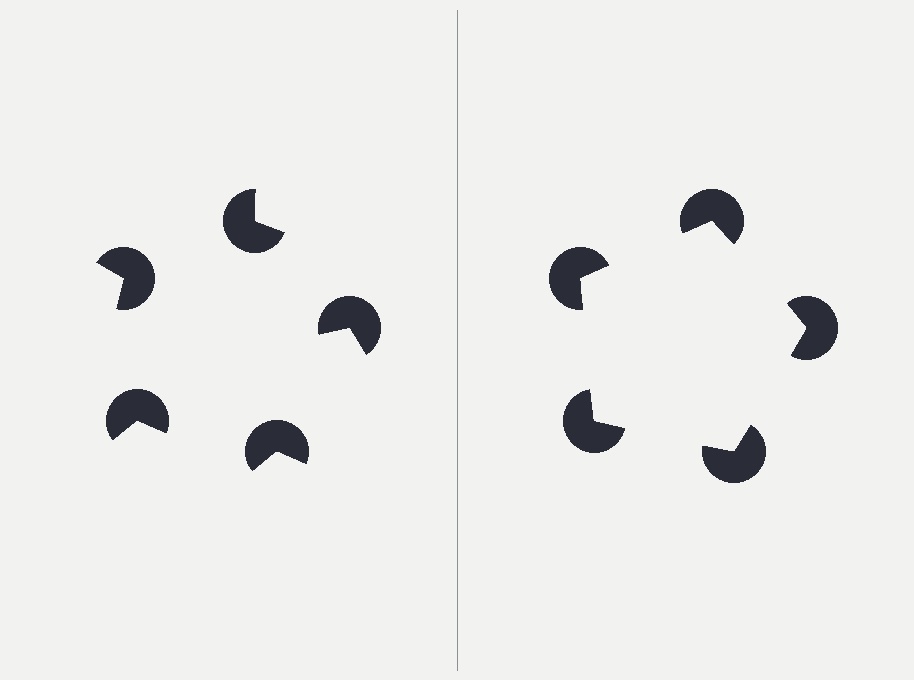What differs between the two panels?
The pac-man discs are positioned identically on both sides; only the wedge orientations differ. On the right they align to a pentagon; on the left they are misaligned.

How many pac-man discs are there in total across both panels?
10 — 5 on each side.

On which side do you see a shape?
An illusory pentagon appears on the right side. On the left side the wedge cuts are rotated, so no coherent shape forms.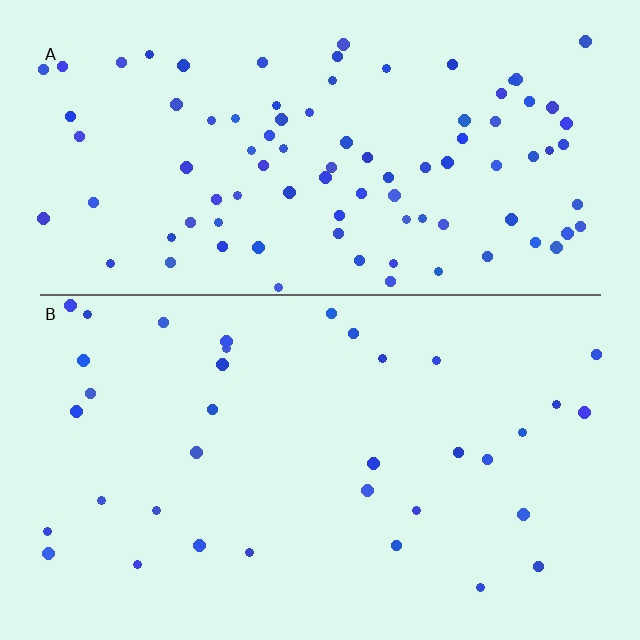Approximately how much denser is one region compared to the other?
Approximately 2.6× — region A over region B.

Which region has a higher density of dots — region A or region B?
A (the top).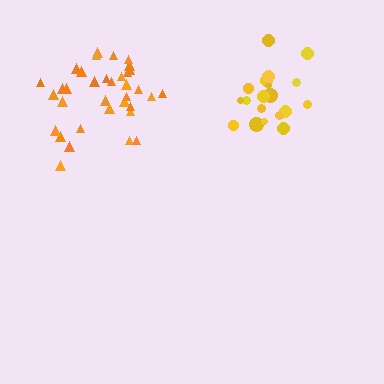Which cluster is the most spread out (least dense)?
Orange.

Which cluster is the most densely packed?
Yellow.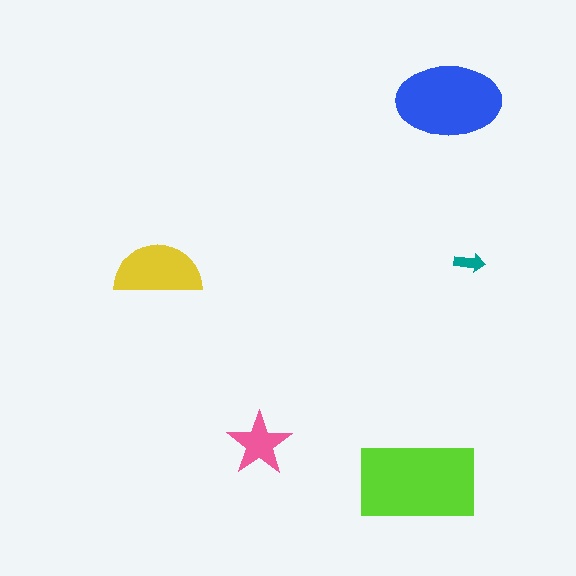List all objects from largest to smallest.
The lime rectangle, the blue ellipse, the yellow semicircle, the pink star, the teal arrow.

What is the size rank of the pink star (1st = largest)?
4th.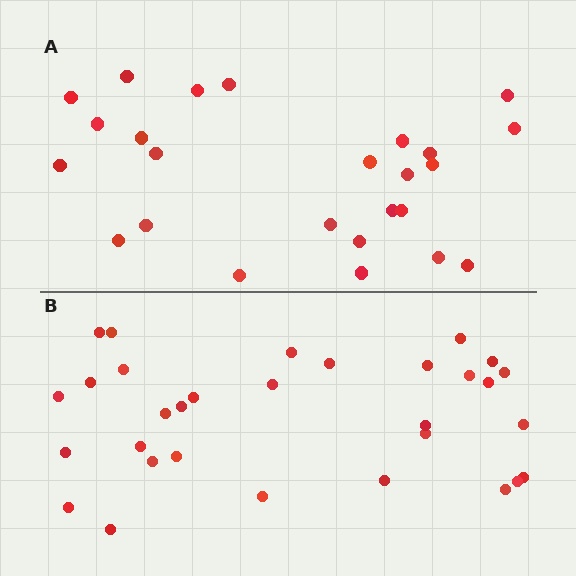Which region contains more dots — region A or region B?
Region B (the bottom region) has more dots.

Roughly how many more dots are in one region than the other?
Region B has about 6 more dots than region A.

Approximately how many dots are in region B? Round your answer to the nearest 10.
About 30 dots. (The exact count is 31, which rounds to 30.)